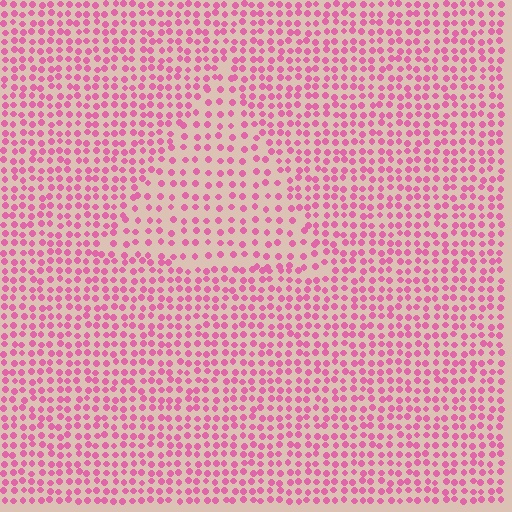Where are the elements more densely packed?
The elements are more densely packed outside the triangle boundary.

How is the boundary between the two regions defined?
The boundary is defined by a change in element density (approximately 1.7x ratio). All elements are the same color, size, and shape.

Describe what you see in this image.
The image contains small pink elements arranged at two different densities. A triangle-shaped region is visible where the elements are less densely packed than the surrounding area.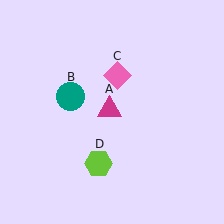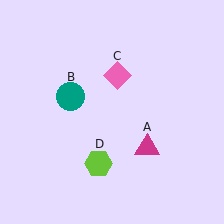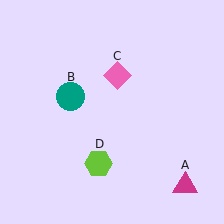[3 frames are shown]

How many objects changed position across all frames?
1 object changed position: magenta triangle (object A).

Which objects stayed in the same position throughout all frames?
Teal circle (object B) and pink diamond (object C) and lime hexagon (object D) remained stationary.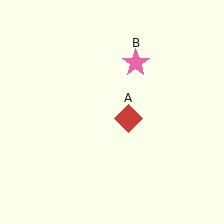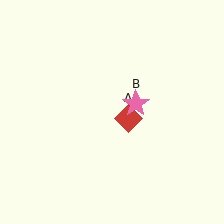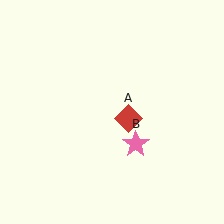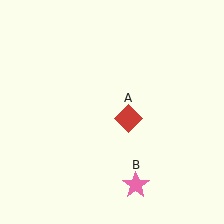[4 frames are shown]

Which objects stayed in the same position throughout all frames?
Red diamond (object A) remained stationary.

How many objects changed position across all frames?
1 object changed position: pink star (object B).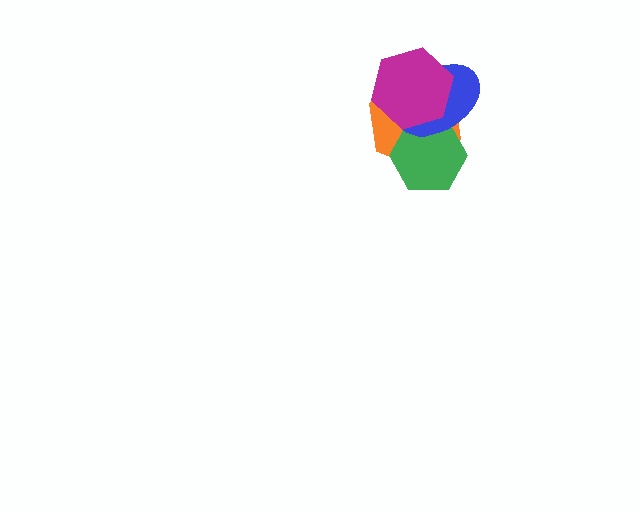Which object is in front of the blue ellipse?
The magenta hexagon is in front of the blue ellipse.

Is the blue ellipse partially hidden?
Yes, it is partially covered by another shape.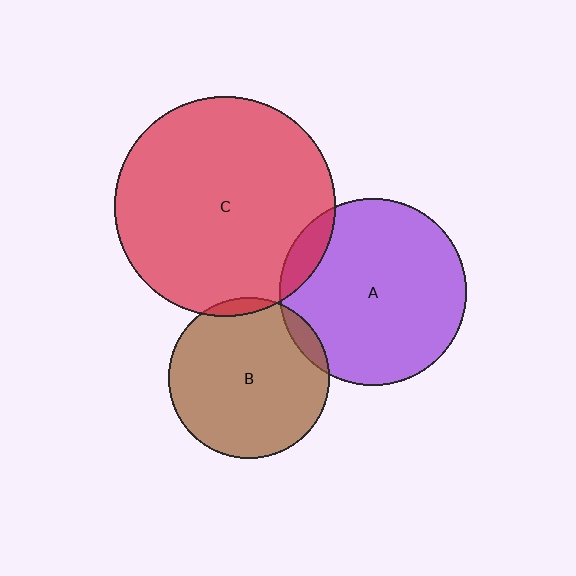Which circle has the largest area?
Circle C (red).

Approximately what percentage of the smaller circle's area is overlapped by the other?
Approximately 5%.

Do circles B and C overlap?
Yes.